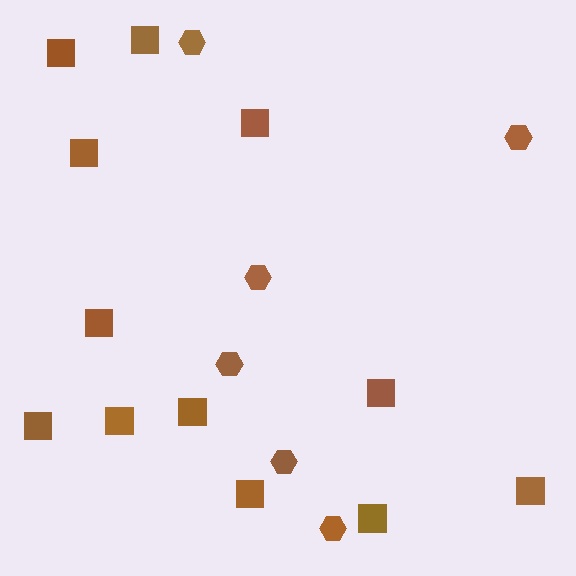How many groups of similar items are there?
There are 2 groups: one group of hexagons (6) and one group of squares (12).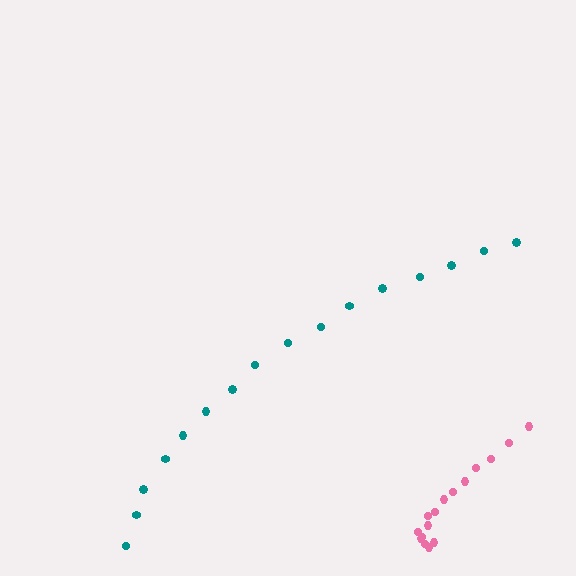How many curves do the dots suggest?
There are 2 distinct paths.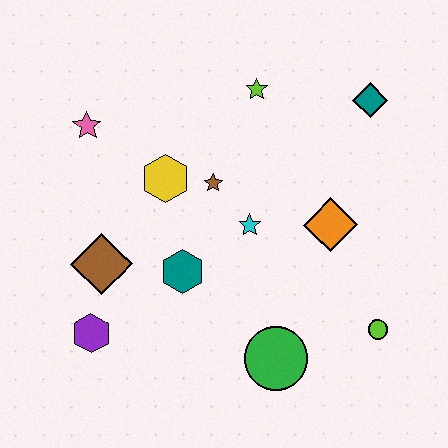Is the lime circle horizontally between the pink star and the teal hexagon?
No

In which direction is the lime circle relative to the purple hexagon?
The lime circle is to the right of the purple hexagon.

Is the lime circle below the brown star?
Yes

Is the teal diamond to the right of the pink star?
Yes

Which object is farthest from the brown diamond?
The teal diamond is farthest from the brown diamond.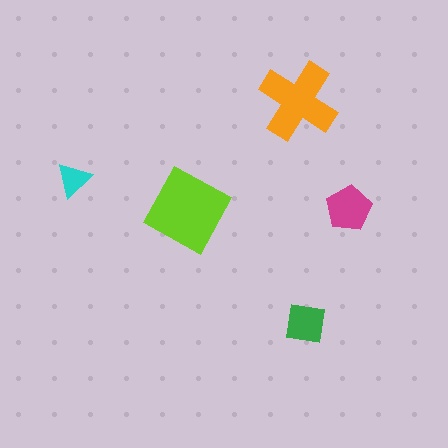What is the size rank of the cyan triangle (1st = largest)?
5th.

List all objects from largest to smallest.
The lime square, the orange cross, the magenta pentagon, the green square, the cyan triangle.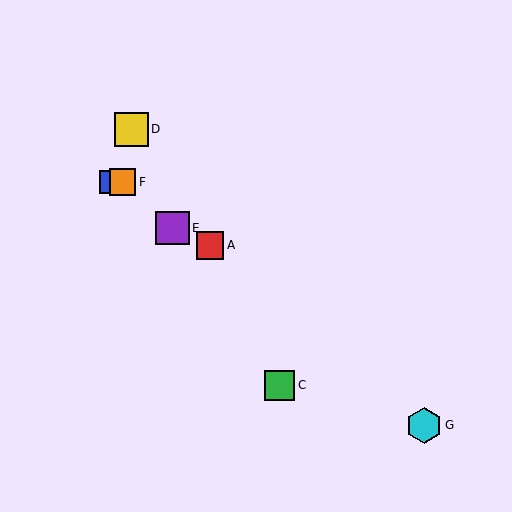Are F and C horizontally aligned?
No, F is at y≈182 and C is at y≈385.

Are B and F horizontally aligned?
Yes, both are at y≈182.